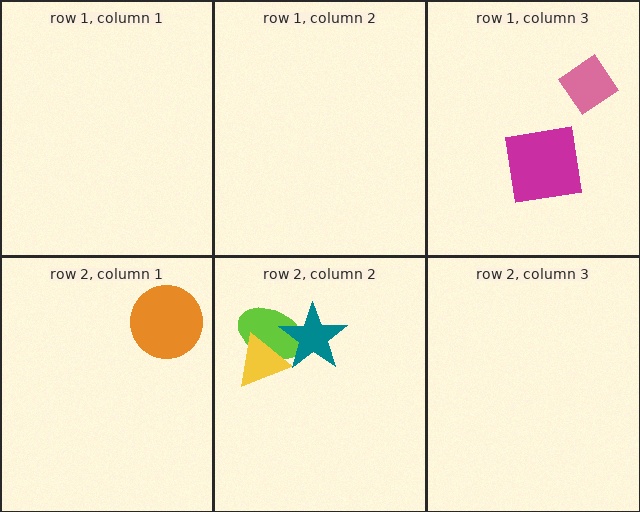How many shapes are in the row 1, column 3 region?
2.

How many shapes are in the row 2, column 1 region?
1.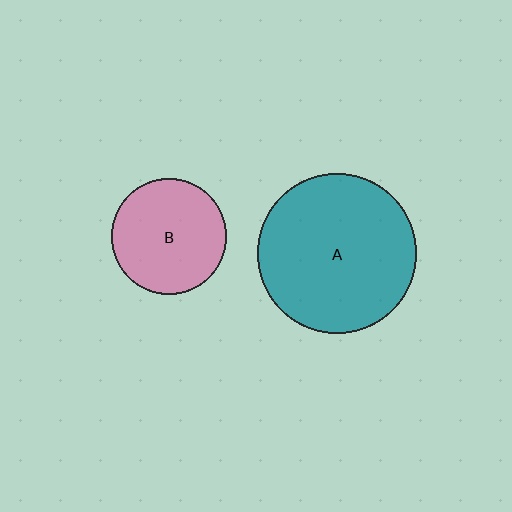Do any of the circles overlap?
No, none of the circles overlap.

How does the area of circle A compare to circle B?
Approximately 1.9 times.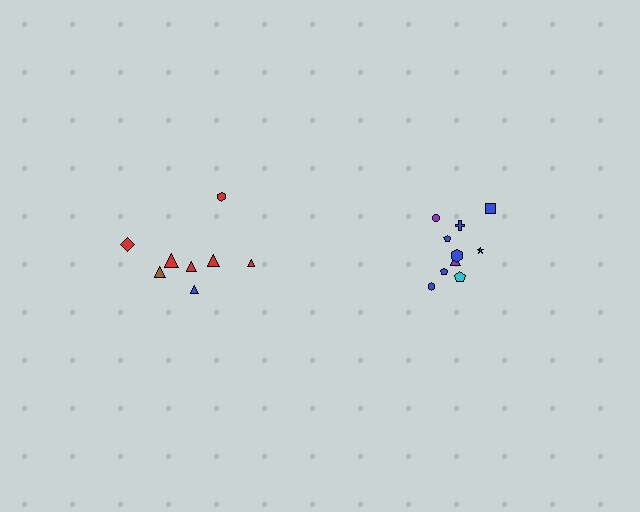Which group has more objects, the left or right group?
The right group.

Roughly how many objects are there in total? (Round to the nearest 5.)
Roughly 20 objects in total.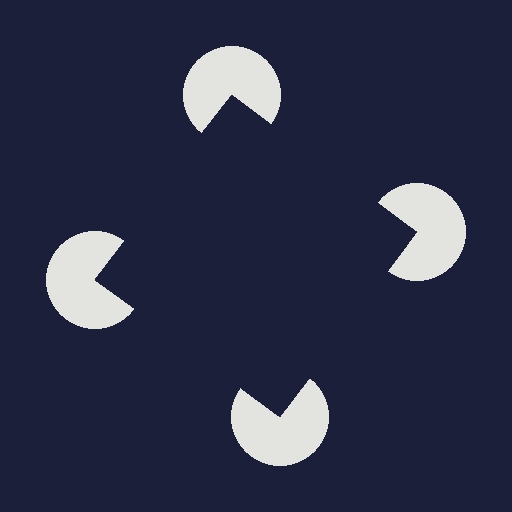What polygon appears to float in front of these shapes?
An illusory square — its edges are inferred from the aligned wedge cuts in the pac-man discs, not physically drawn.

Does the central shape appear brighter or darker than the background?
It typically appears slightly darker than the background, even though no actual brightness change is drawn.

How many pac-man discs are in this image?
There are 4 — one at each vertex of the illusory square.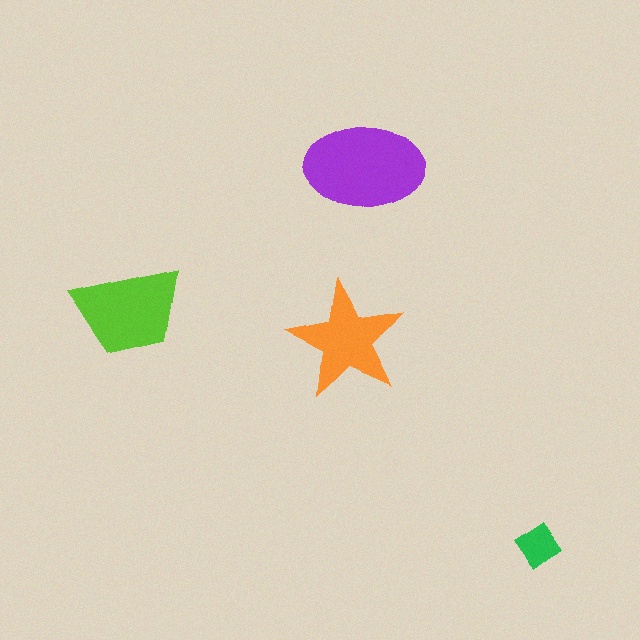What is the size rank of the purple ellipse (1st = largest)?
1st.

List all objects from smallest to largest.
The green diamond, the orange star, the lime trapezoid, the purple ellipse.